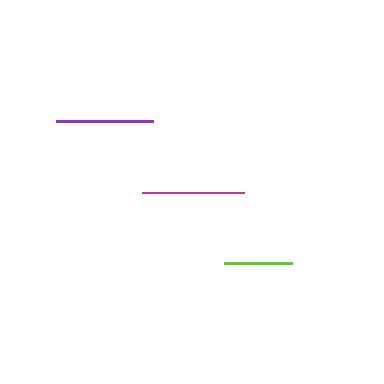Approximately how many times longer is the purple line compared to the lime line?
The purple line is approximately 1.4 times the length of the lime line.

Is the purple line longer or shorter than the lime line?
The purple line is longer than the lime line.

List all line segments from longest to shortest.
From longest to shortest: magenta, purple, lime.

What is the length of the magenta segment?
The magenta segment is approximately 102 pixels long.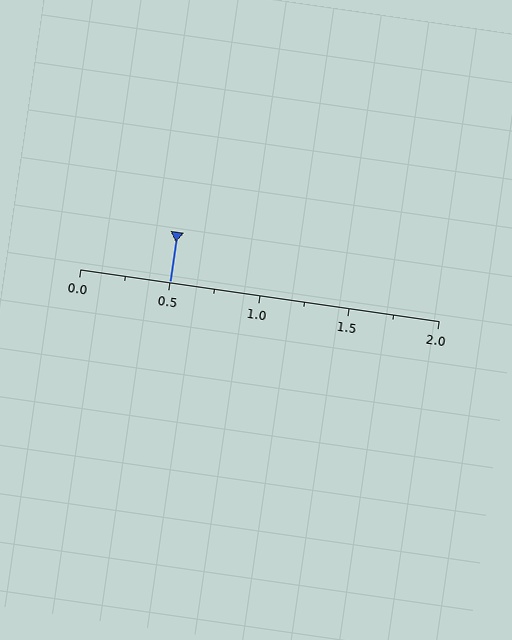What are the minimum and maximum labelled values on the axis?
The axis runs from 0.0 to 2.0.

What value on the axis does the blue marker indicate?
The marker indicates approximately 0.5.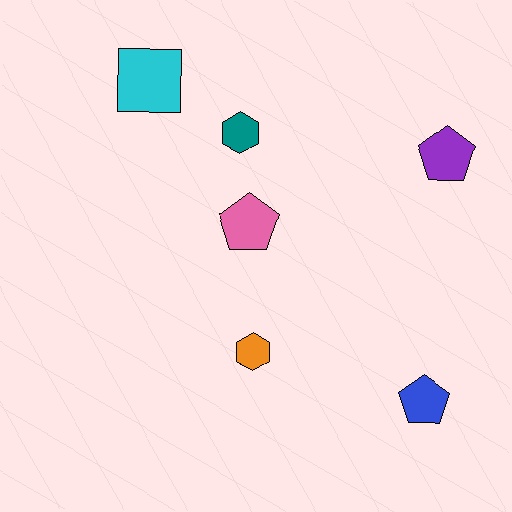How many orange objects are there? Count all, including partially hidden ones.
There is 1 orange object.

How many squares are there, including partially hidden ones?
There is 1 square.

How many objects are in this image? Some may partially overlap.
There are 6 objects.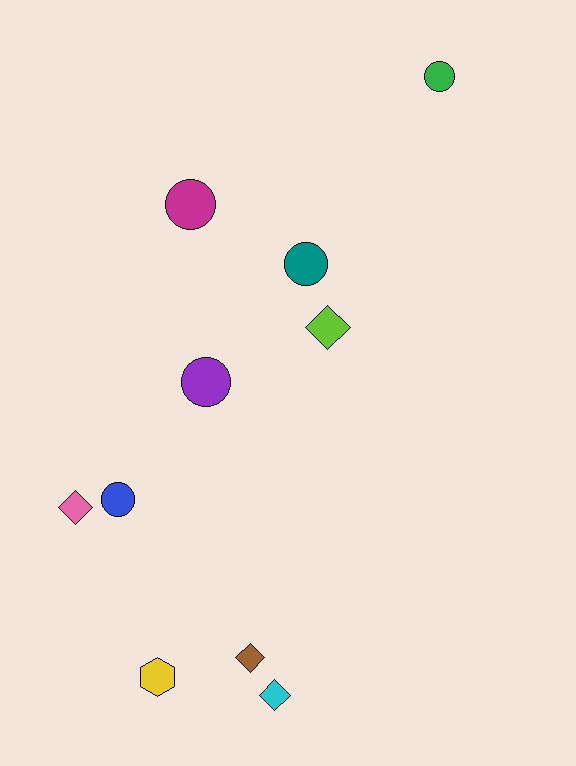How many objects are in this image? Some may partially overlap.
There are 10 objects.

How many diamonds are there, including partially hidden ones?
There are 4 diamonds.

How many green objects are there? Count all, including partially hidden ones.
There is 1 green object.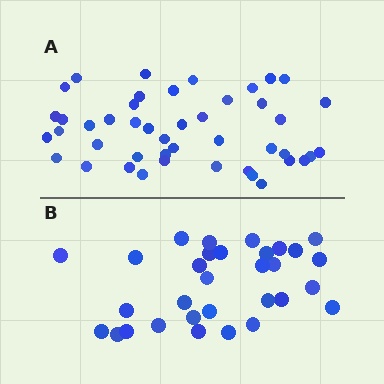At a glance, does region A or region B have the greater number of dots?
Region A (the top region) has more dots.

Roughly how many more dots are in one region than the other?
Region A has approximately 15 more dots than region B.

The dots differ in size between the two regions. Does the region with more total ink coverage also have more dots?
No. Region B has more total ink coverage because its dots are larger, but region A actually contains more individual dots. Total area can be misleading — the number of items is what matters here.